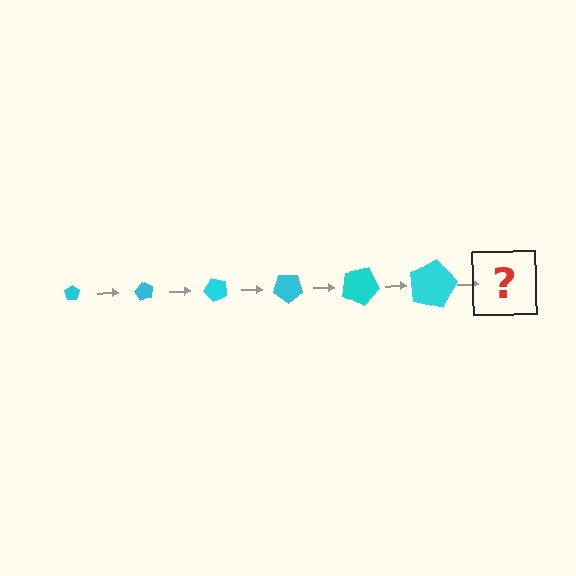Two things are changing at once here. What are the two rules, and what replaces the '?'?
The two rules are that the pentagon grows larger each step and it rotates 60 degrees each step. The '?' should be a pentagon, larger than the previous one and rotated 360 degrees from the start.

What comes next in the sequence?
The next element should be a pentagon, larger than the previous one and rotated 360 degrees from the start.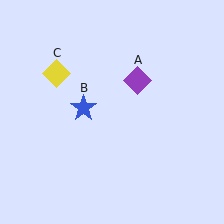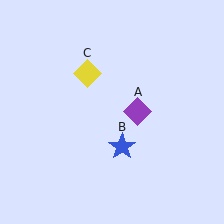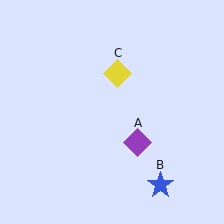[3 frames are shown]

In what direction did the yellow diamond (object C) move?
The yellow diamond (object C) moved right.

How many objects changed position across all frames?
3 objects changed position: purple diamond (object A), blue star (object B), yellow diamond (object C).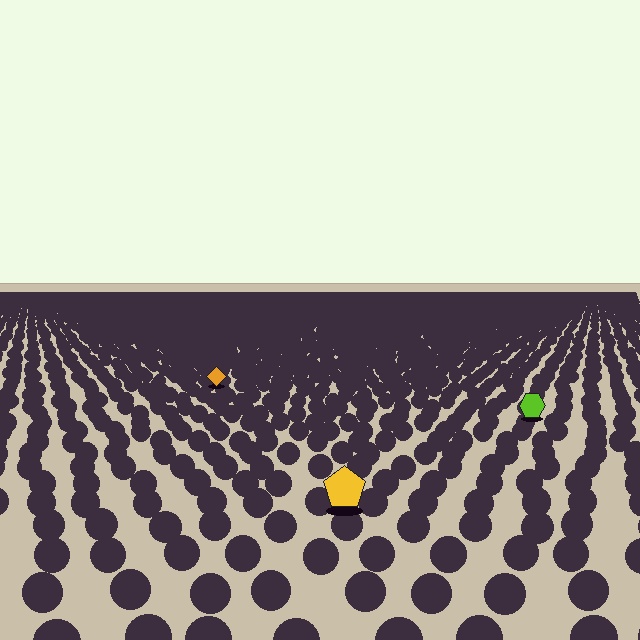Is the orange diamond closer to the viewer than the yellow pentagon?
No. The yellow pentagon is closer — you can tell from the texture gradient: the ground texture is coarser near it.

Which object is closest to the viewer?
The yellow pentagon is closest. The texture marks near it are larger and more spread out.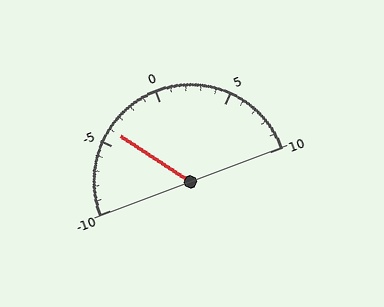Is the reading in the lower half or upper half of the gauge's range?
The reading is in the lower half of the range (-10 to 10).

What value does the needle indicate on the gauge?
The needle indicates approximately -4.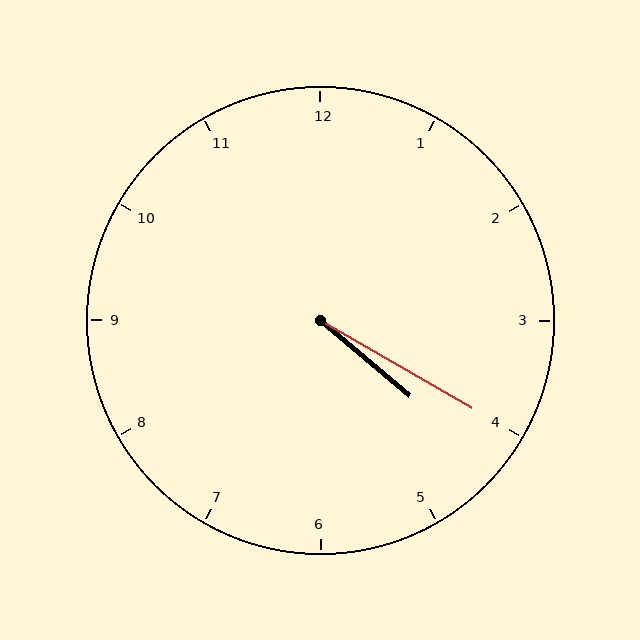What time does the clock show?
4:20.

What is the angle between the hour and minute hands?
Approximately 10 degrees.